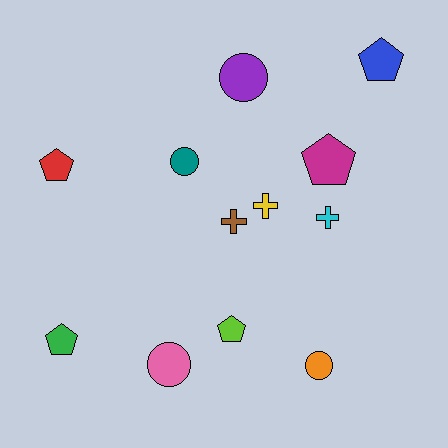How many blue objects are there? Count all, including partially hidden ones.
There is 1 blue object.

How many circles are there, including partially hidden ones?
There are 4 circles.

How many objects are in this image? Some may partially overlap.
There are 12 objects.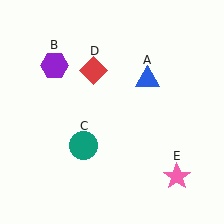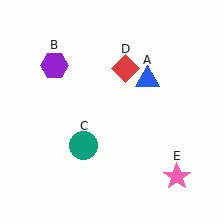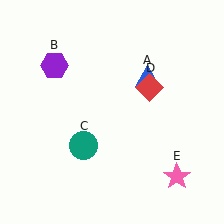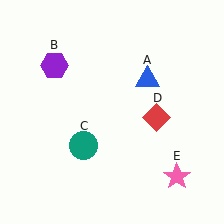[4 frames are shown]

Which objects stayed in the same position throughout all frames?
Blue triangle (object A) and purple hexagon (object B) and teal circle (object C) and pink star (object E) remained stationary.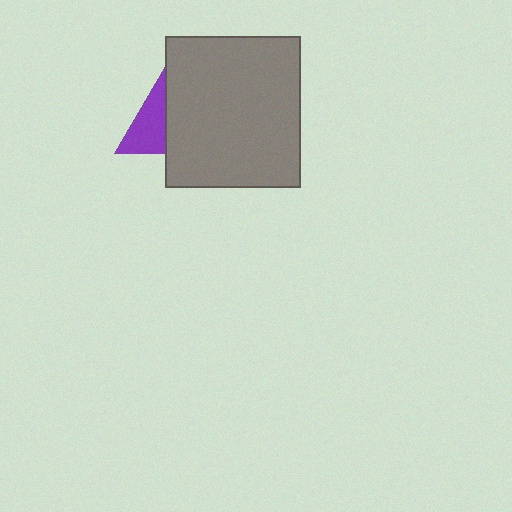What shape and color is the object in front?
The object in front is a gray rectangle.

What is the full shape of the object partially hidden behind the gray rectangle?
The partially hidden object is a purple triangle.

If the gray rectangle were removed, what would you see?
You would see the complete purple triangle.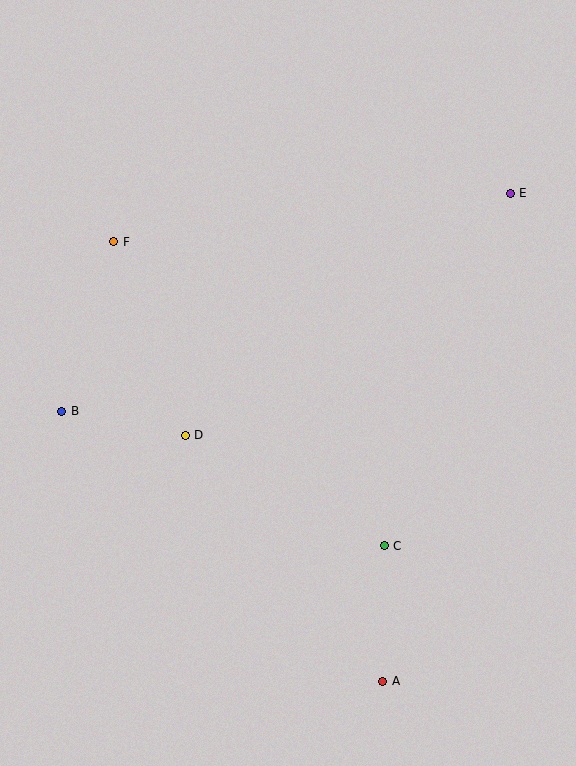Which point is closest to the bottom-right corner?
Point A is closest to the bottom-right corner.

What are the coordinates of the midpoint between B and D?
The midpoint between B and D is at (123, 423).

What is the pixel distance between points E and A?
The distance between E and A is 505 pixels.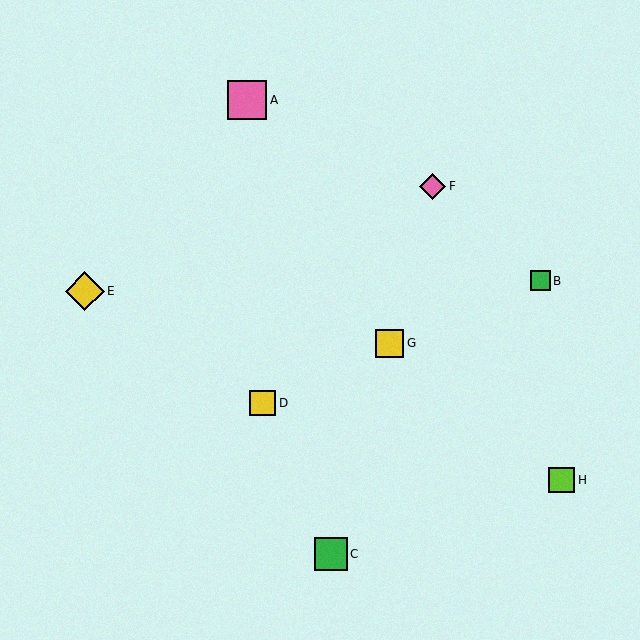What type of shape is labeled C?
Shape C is a green square.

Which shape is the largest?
The pink square (labeled A) is the largest.